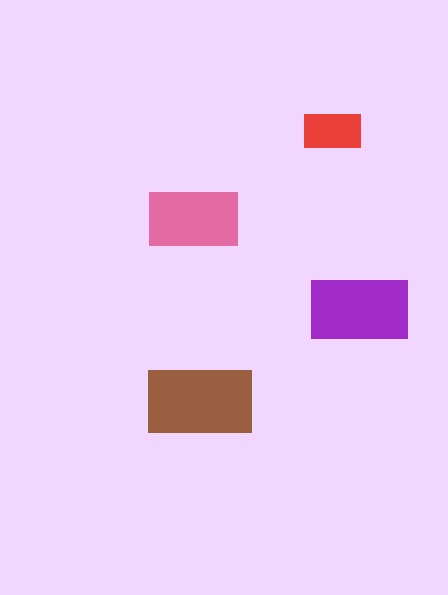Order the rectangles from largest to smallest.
the brown one, the purple one, the pink one, the red one.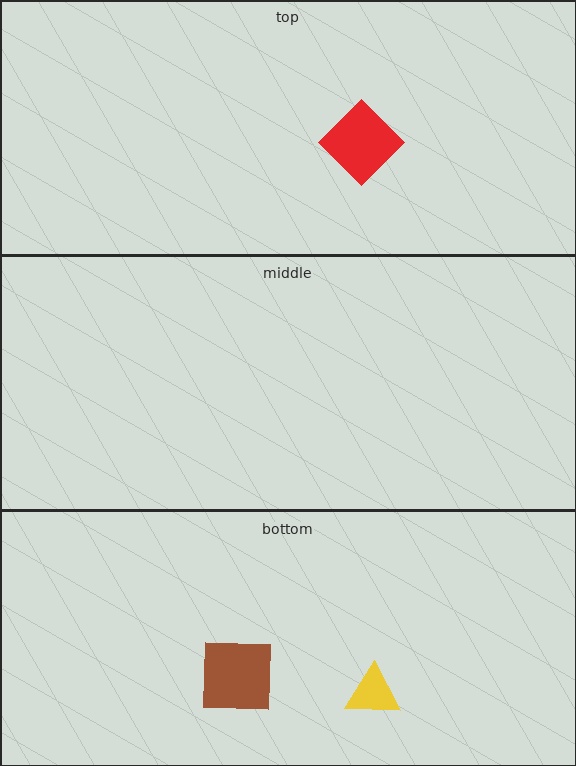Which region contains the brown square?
The bottom region.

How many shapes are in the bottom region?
2.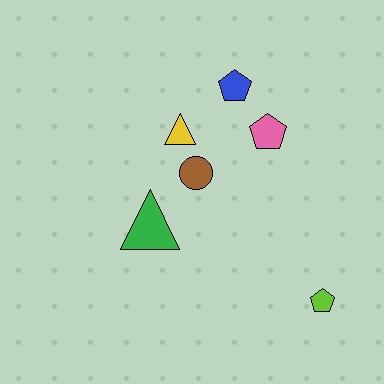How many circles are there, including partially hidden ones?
There is 1 circle.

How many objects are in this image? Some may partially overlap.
There are 6 objects.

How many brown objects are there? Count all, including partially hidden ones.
There is 1 brown object.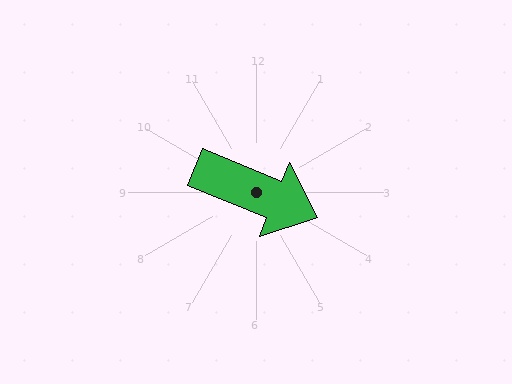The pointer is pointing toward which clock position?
Roughly 4 o'clock.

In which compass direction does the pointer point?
East.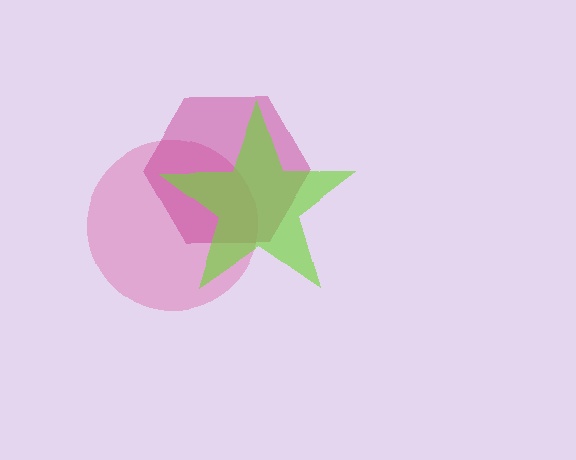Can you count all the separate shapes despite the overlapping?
Yes, there are 3 separate shapes.